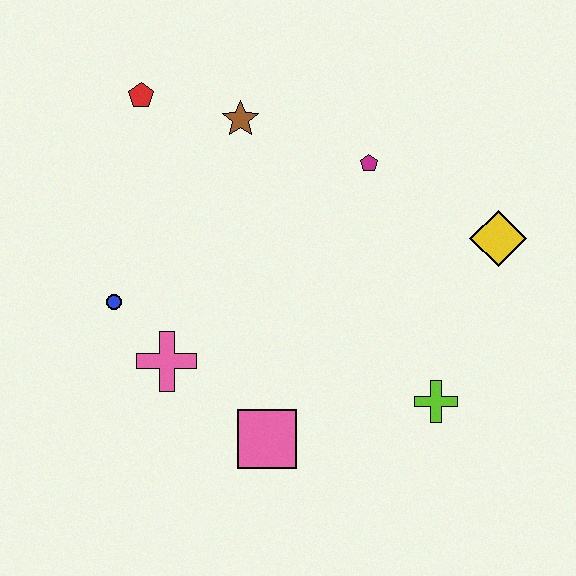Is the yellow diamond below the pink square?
No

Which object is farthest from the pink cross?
The yellow diamond is farthest from the pink cross.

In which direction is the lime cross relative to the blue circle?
The lime cross is to the right of the blue circle.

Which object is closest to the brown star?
The red pentagon is closest to the brown star.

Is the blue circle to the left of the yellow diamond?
Yes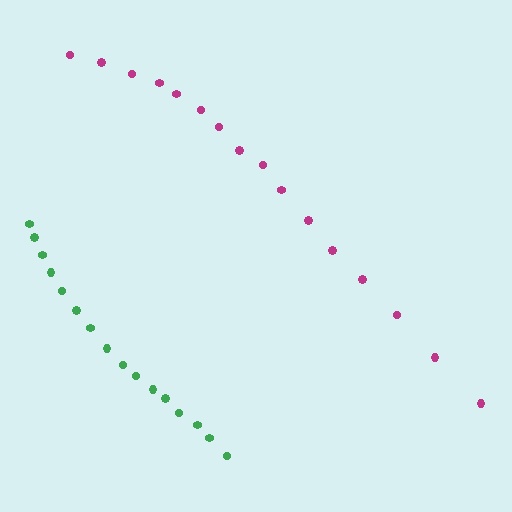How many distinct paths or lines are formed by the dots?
There are 2 distinct paths.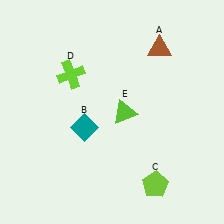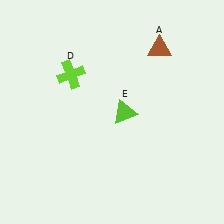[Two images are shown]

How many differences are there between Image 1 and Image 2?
There are 2 differences between the two images.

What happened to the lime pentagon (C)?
The lime pentagon (C) was removed in Image 2. It was in the bottom-right area of Image 1.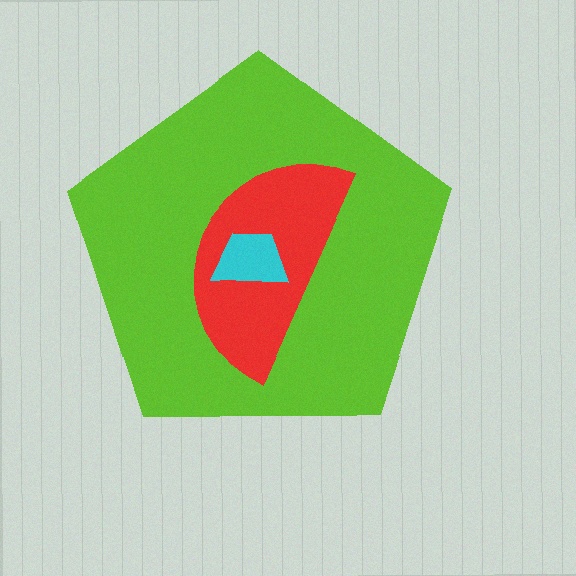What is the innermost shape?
The cyan trapezoid.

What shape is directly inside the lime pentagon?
The red semicircle.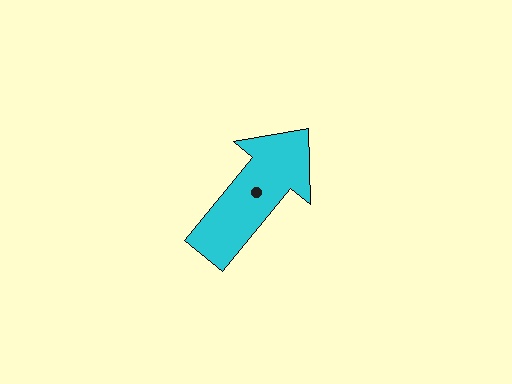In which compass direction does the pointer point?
Northeast.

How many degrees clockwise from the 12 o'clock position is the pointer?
Approximately 40 degrees.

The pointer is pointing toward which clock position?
Roughly 1 o'clock.